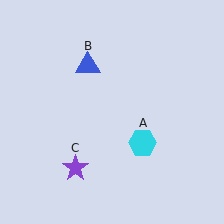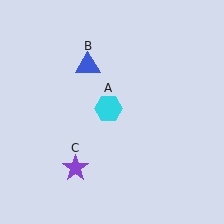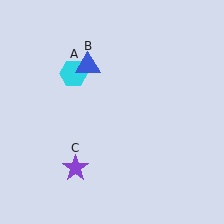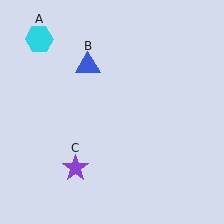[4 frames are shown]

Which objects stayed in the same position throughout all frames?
Blue triangle (object B) and purple star (object C) remained stationary.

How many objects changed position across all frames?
1 object changed position: cyan hexagon (object A).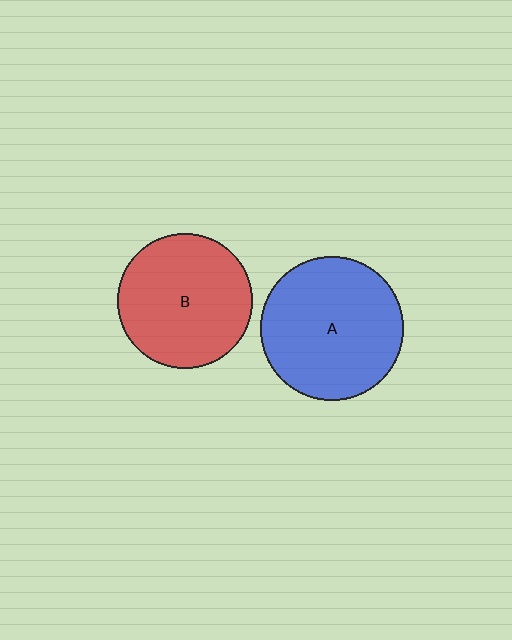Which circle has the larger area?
Circle A (blue).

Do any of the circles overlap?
No, none of the circles overlap.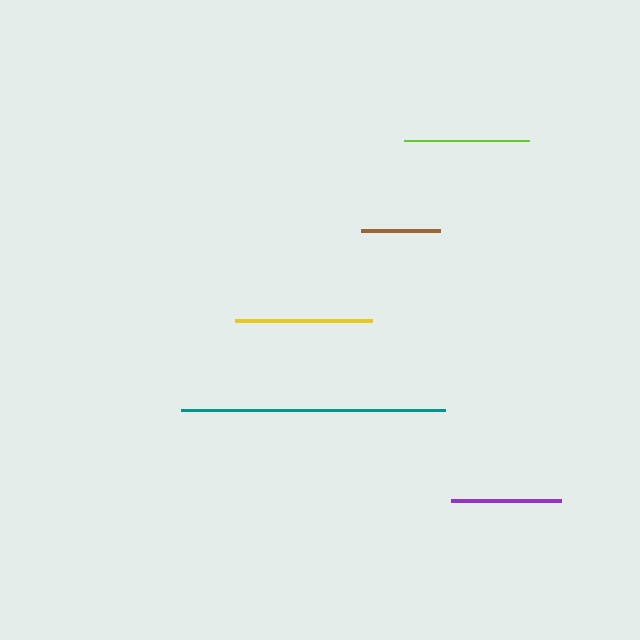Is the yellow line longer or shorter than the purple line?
The yellow line is longer than the purple line.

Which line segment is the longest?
The teal line is the longest at approximately 264 pixels.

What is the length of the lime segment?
The lime segment is approximately 125 pixels long.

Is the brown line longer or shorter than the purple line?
The purple line is longer than the brown line.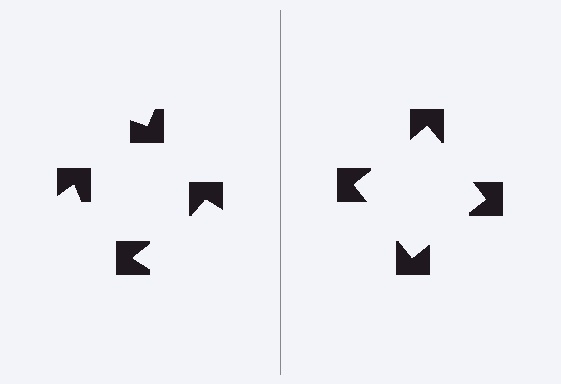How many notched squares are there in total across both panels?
8 — 4 on each side.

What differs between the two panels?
The notched squares are positioned identically on both sides; only the wedge orientations differ. On the right they align to a square; on the left they are misaligned.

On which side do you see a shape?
An illusory square appears on the right side. On the left side the wedge cuts are rotated, so no coherent shape forms.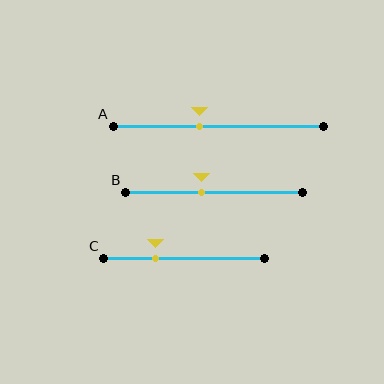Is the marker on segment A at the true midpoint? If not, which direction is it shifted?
No, the marker on segment A is shifted to the left by about 9% of the segment length.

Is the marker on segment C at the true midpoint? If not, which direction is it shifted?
No, the marker on segment C is shifted to the left by about 17% of the segment length.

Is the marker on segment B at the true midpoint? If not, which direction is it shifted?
No, the marker on segment B is shifted to the left by about 7% of the segment length.